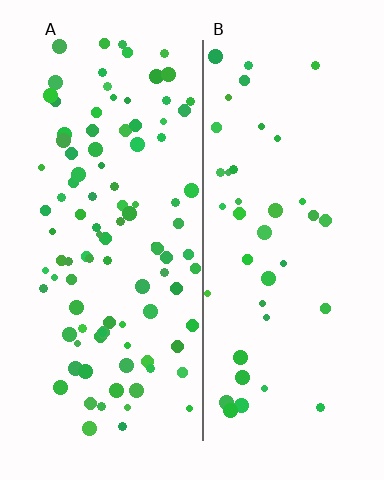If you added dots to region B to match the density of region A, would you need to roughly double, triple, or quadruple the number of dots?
Approximately double.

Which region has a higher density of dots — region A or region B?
A (the left).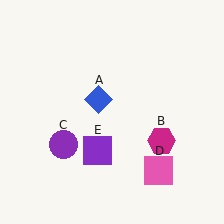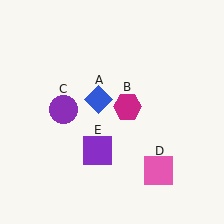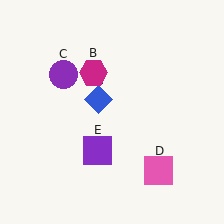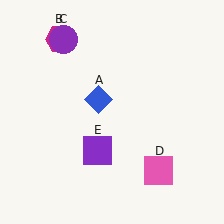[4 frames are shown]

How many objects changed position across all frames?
2 objects changed position: magenta hexagon (object B), purple circle (object C).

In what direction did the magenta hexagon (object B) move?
The magenta hexagon (object B) moved up and to the left.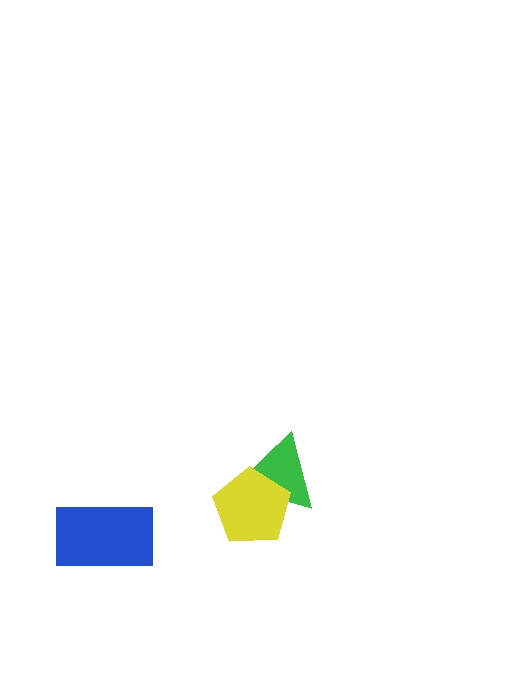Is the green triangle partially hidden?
Yes, it is partially covered by another shape.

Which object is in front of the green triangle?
The yellow pentagon is in front of the green triangle.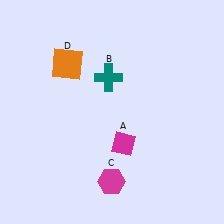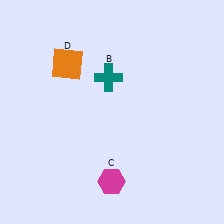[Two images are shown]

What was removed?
The magenta diamond (A) was removed in Image 2.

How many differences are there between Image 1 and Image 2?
There is 1 difference between the two images.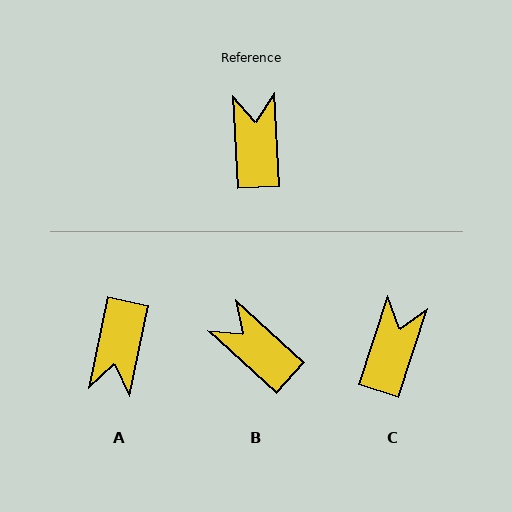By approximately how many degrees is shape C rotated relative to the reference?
Approximately 21 degrees clockwise.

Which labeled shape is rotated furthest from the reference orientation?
A, about 165 degrees away.